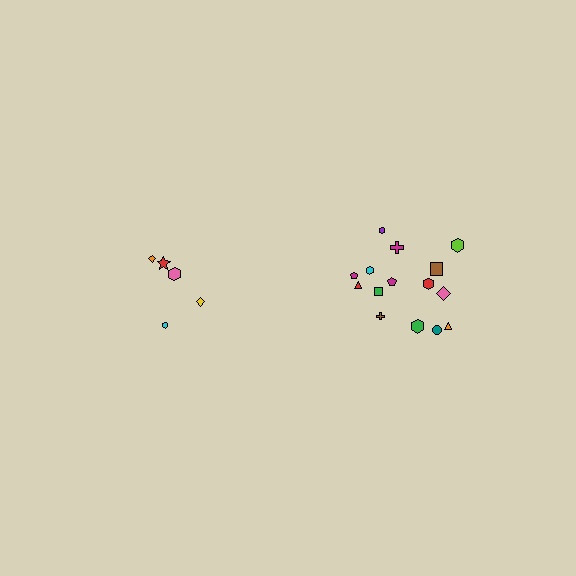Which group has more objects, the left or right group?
The right group.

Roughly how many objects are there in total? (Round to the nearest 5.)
Roughly 20 objects in total.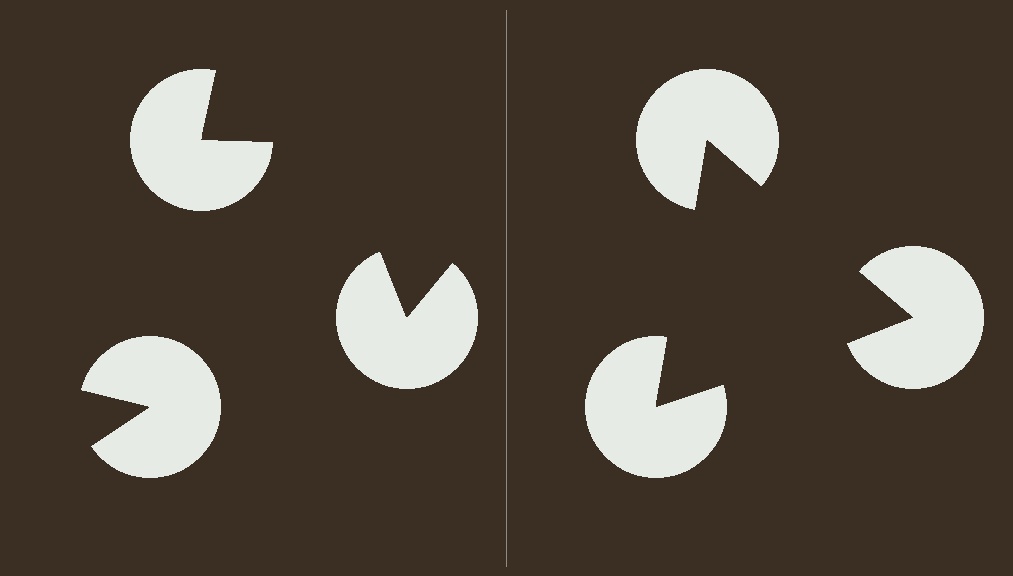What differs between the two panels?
The pac-man discs are positioned identically on both sides; only the wedge orientations differ. On the right they align to a triangle; on the left they are misaligned.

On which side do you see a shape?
An illusory triangle appears on the right side. On the left side the wedge cuts are rotated, so no coherent shape forms.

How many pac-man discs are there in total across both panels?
6 — 3 on each side.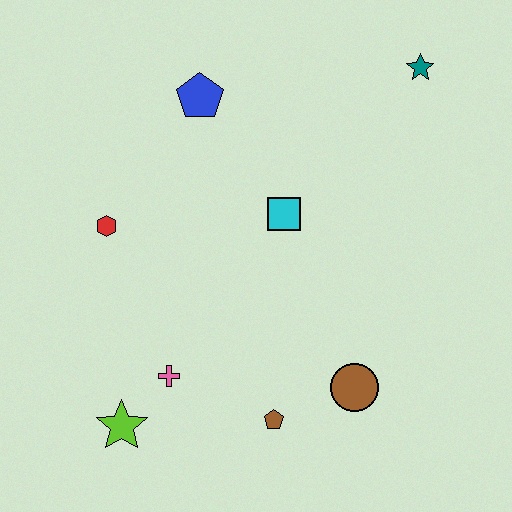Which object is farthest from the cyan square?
The lime star is farthest from the cyan square.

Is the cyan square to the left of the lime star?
No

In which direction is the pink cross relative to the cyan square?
The pink cross is below the cyan square.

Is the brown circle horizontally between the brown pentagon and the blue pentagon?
No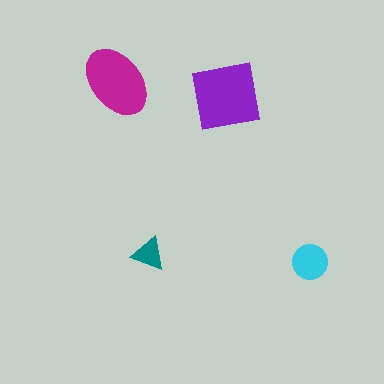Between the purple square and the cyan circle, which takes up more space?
The purple square.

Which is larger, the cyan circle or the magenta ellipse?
The magenta ellipse.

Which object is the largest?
The purple square.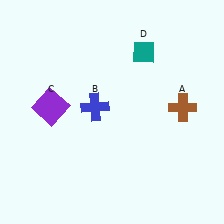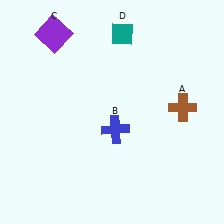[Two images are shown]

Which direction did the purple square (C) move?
The purple square (C) moved up.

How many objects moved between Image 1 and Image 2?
3 objects moved between the two images.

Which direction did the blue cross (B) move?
The blue cross (B) moved down.